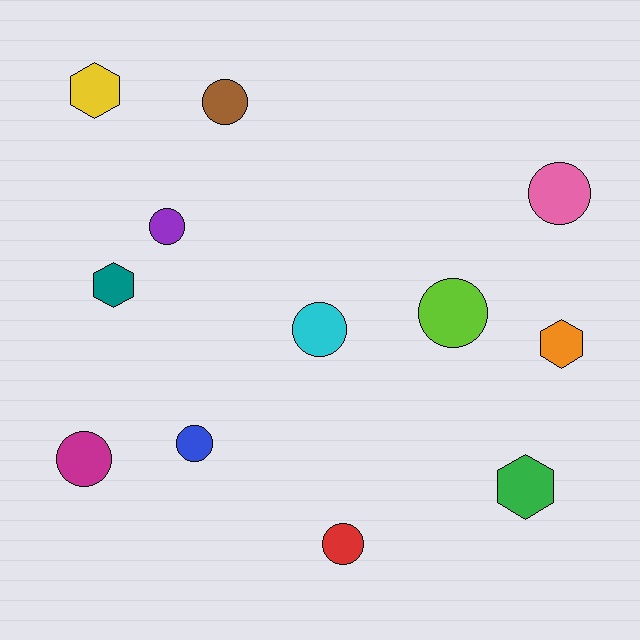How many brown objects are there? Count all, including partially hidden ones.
There is 1 brown object.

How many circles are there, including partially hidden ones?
There are 8 circles.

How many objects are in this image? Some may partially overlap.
There are 12 objects.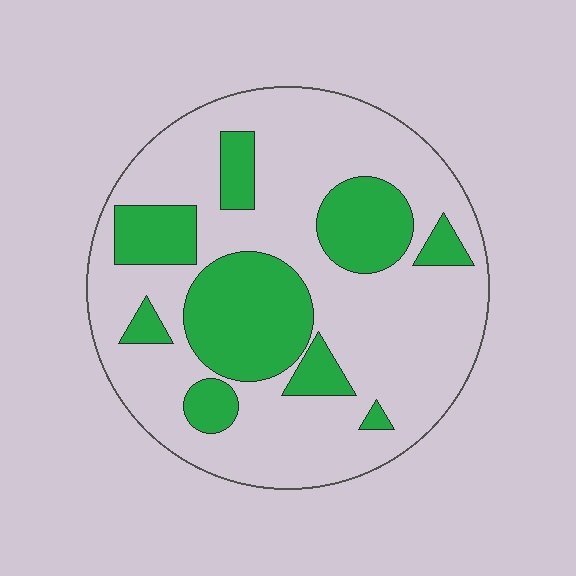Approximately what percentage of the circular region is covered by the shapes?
Approximately 30%.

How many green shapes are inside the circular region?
9.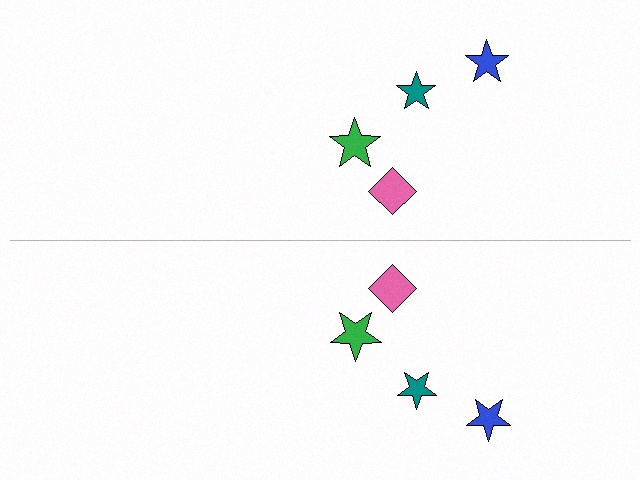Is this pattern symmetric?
Yes, this pattern has bilateral (reflection) symmetry.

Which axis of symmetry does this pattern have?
The pattern has a horizontal axis of symmetry running through the center of the image.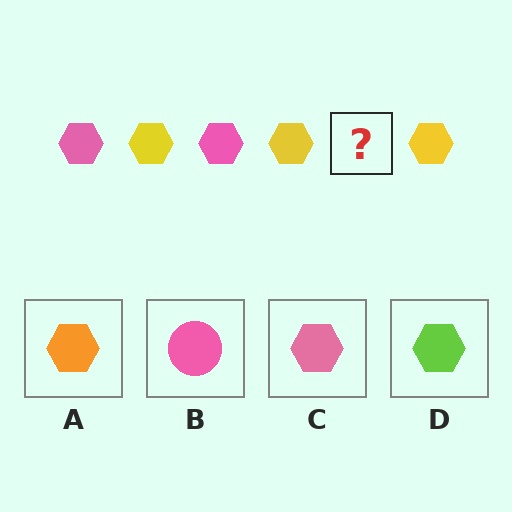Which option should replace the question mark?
Option C.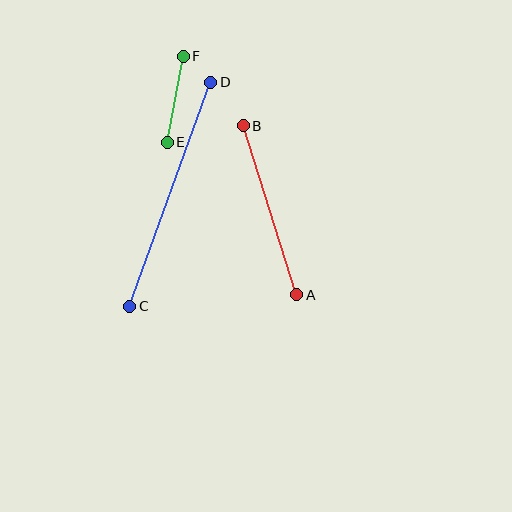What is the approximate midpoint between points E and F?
The midpoint is at approximately (175, 99) pixels.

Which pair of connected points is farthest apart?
Points C and D are farthest apart.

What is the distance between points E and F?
The distance is approximately 87 pixels.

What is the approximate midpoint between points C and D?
The midpoint is at approximately (170, 194) pixels.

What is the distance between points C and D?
The distance is approximately 238 pixels.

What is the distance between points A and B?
The distance is approximately 177 pixels.